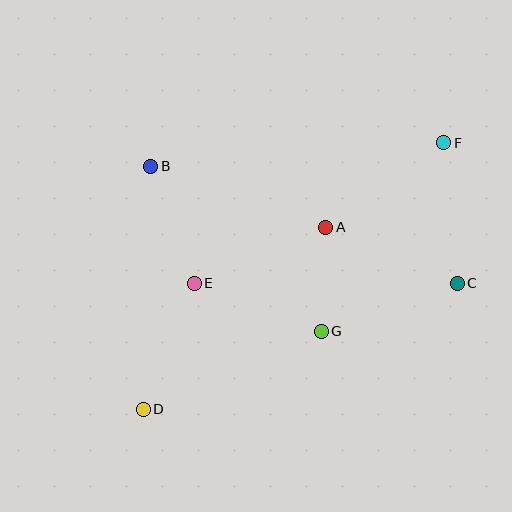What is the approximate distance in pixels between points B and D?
The distance between B and D is approximately 243 pixels.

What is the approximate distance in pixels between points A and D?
The distance between A and D is approximately 258 pixels.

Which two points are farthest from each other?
Points D and F are farthest from each other.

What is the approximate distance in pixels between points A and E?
The distance between A and E is approximately 143 pixels.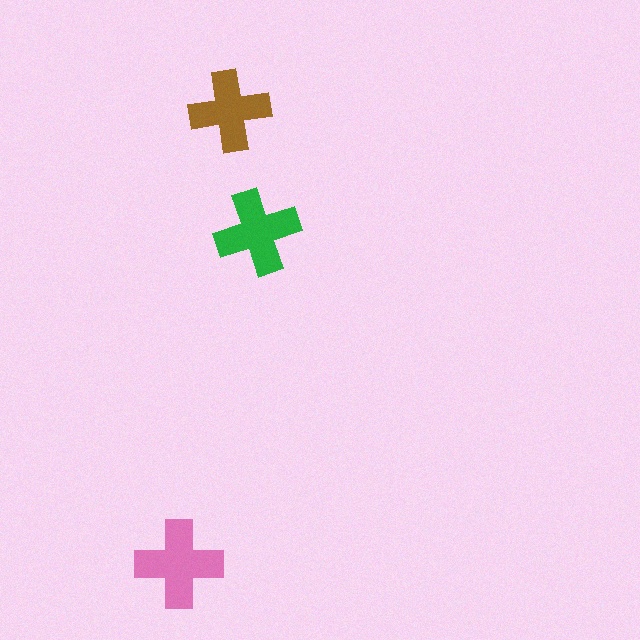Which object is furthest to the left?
The pink cross is leftmost.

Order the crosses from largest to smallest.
the pink one, the green one, the brown one.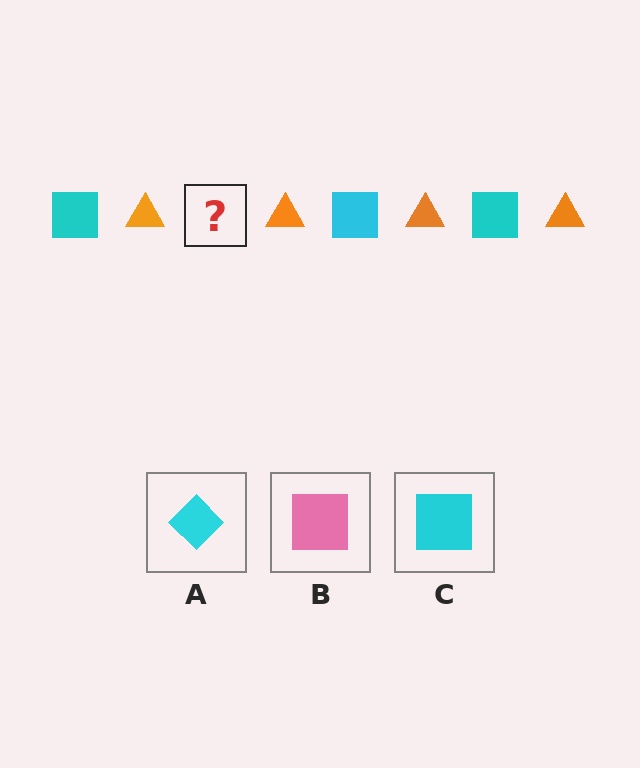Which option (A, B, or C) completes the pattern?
C.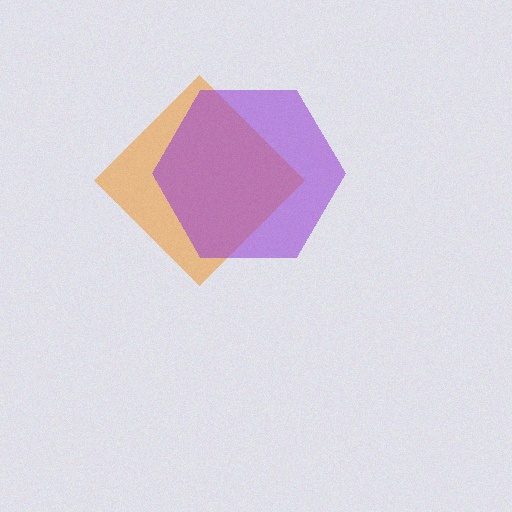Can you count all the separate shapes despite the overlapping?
Yes, there are 2 separate shapes.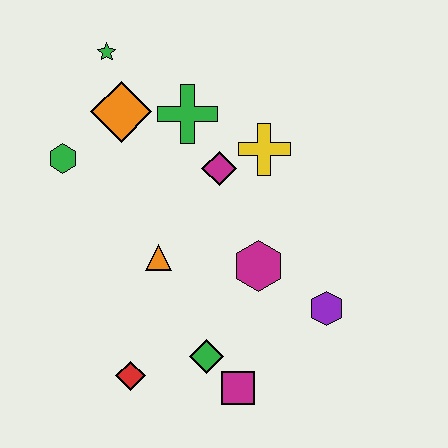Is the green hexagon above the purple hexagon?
Yes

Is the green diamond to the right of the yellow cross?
No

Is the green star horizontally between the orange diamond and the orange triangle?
No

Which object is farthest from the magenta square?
The green star is farthest from the magenta square.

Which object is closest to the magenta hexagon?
The purple hexagon is closest to the magenta hexagon.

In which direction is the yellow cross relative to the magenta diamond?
The yellow cross is to the right of the magenta diamond.